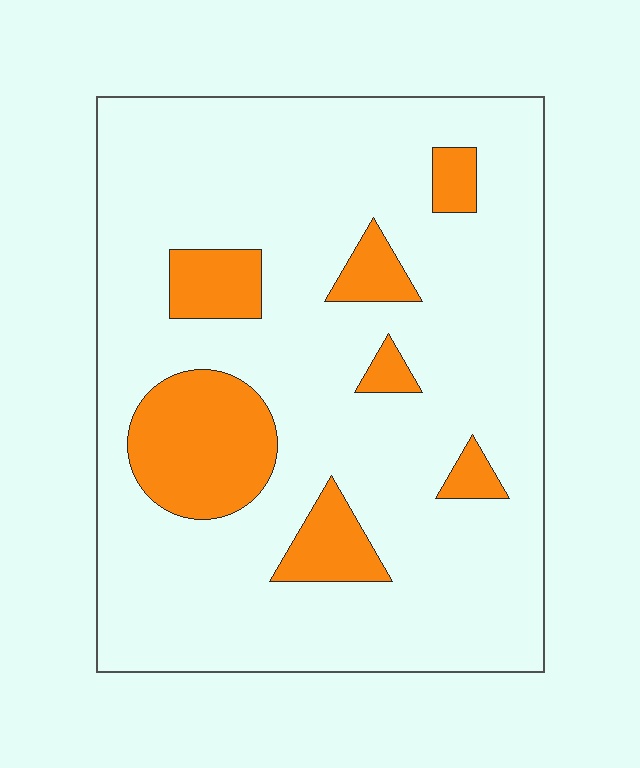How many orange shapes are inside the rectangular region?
7.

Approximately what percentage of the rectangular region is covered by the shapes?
Approximately 15%.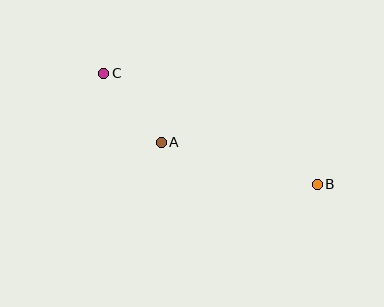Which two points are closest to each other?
Points A and C are closest to each other.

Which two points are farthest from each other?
Points B and C are farthest from each other.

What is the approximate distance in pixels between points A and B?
The distance between A and B is approximately 162 pixels.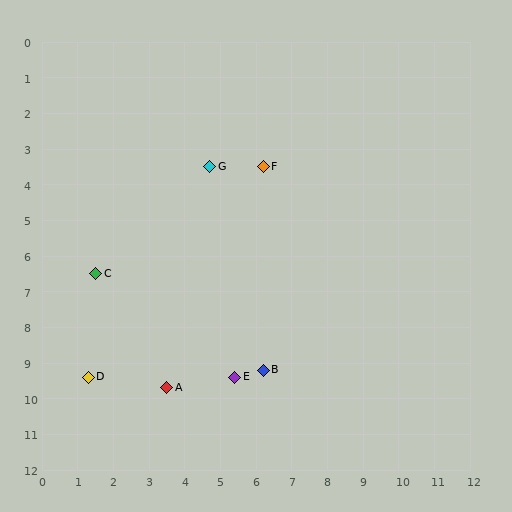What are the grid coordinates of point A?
Point A is at approximately (3.5, 9.7).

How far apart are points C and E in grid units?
Points C and E are about 4.9 grid units apart.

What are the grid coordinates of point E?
Point E is at approximately (5.4, 9.4).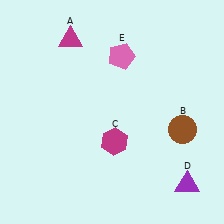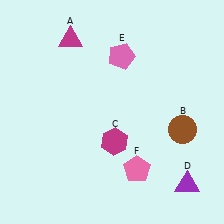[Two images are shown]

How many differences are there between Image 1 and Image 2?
There is 1 difference between the two images.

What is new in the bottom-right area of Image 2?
A pink pentagon (F) was added in the bottom-right area of Image 2.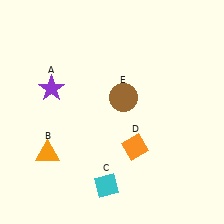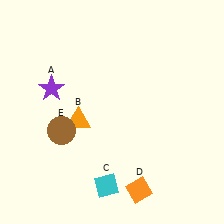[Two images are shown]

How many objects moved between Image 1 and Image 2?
3 objects moved between the two images.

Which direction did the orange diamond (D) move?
The orange diamond (D) moved down.